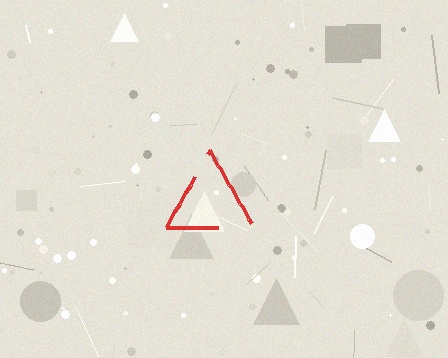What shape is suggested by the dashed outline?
The dashed outline suggests a triangle.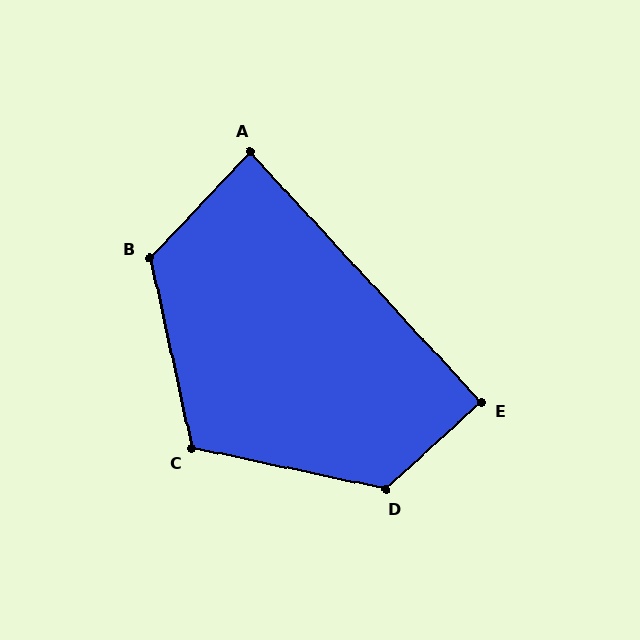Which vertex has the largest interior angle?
D, at approximately 126 degrees.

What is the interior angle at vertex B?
Approximately 124 degrees (obtuse).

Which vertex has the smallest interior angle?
A, at approximately 87 degrees.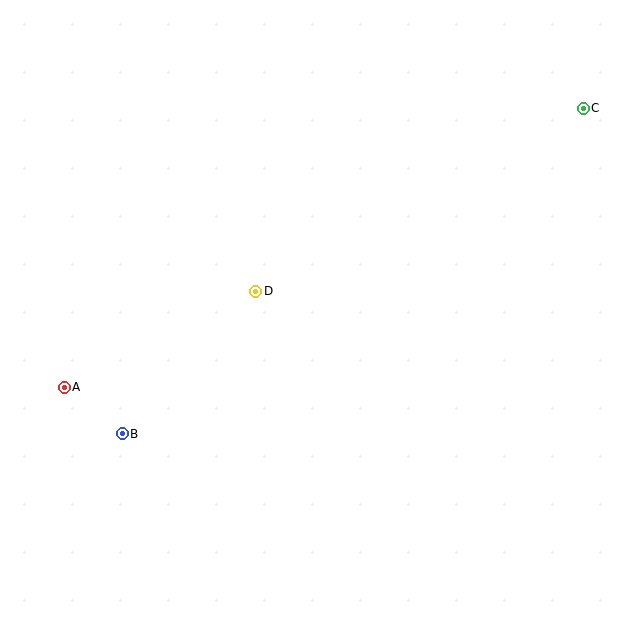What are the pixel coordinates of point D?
Point D is at (256, 291).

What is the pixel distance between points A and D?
The distance between A and D is 214 pixels.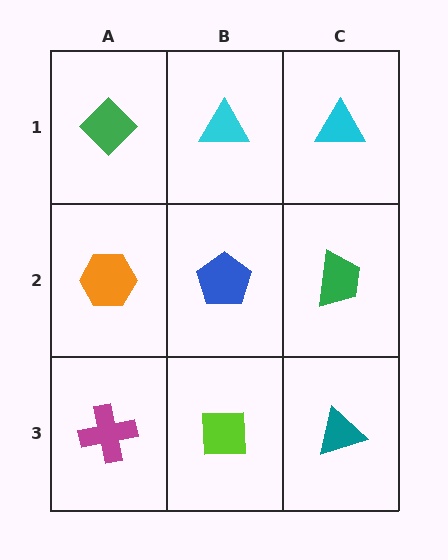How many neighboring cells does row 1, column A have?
2.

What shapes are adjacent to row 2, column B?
A cyan triangle (row 1, column B), a lime square (row 3, column B), an orange hexagon (row 2, column A), a green trapezoid (row 2, column C).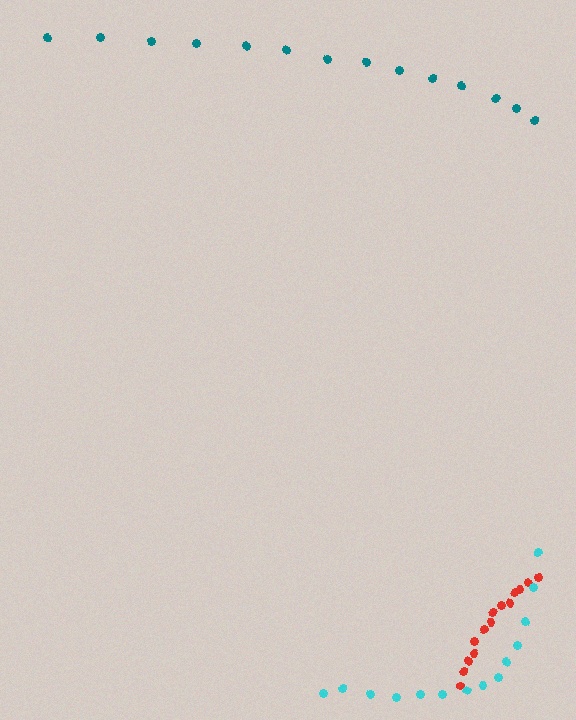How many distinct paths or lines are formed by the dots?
There are 3 distinct paths.